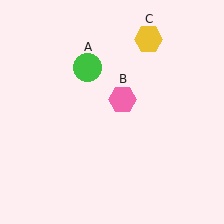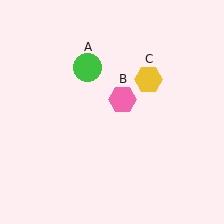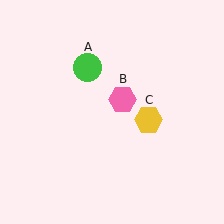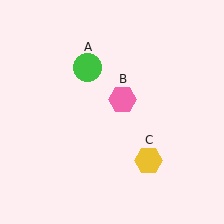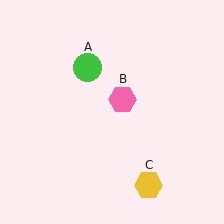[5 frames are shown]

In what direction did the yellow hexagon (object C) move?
The yellow hexagon (object C) moved down.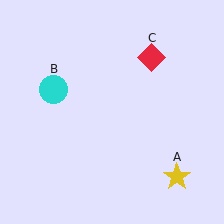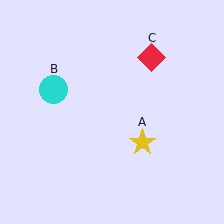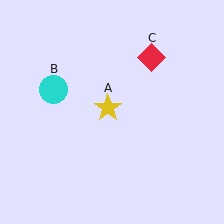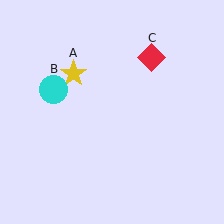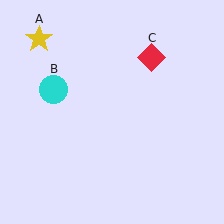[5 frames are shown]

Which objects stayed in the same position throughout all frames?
Cyan circle (object B) and red diamond (object C) remained stationary.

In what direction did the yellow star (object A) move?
The yellow star (object A) moved up and to the left.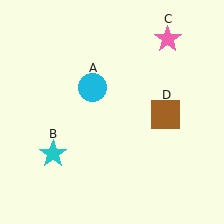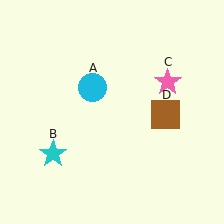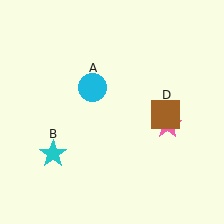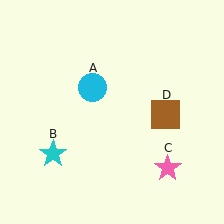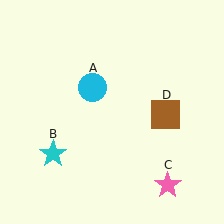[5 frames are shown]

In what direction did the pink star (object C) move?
The pink star (object C) moved down.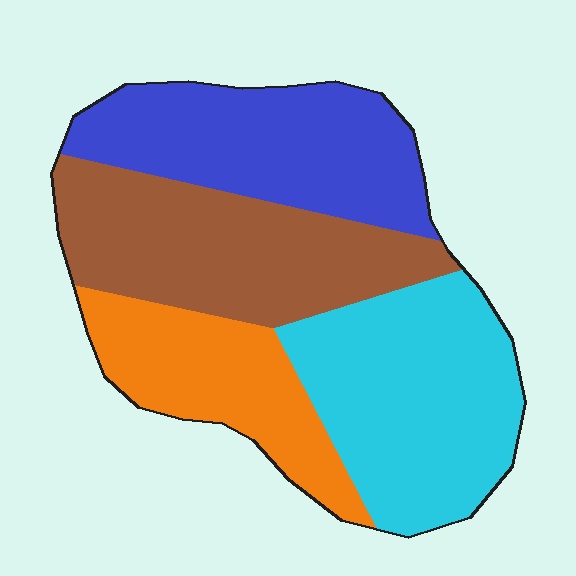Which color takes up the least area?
Orange, at roughly 20%.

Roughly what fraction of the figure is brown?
Brown takes up about one quarter (1/4) of the figure.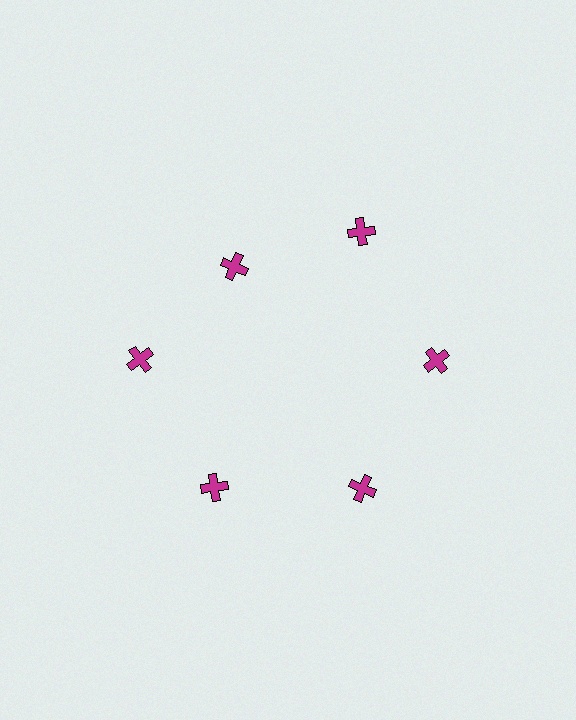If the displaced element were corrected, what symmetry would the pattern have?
It would have 6-fold rotational symmetry — the pattern would map onto itself every 60 degrees.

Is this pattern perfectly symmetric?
No. The 6 magenta crosses are arranged in a ring, but one element near the 11 o'clock position is pulled inward toward the center, breaking the 6-fold rotational symmetry.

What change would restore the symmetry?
The symmetry would be restored by moving it outward, back onto the ring so that all 6 crosses sit at equal angles and equal distance from the center.